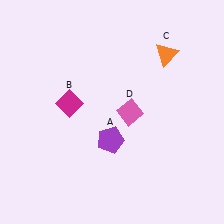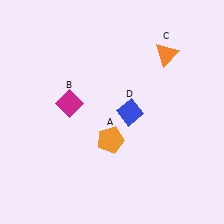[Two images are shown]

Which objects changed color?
A changed from purple to orange. D changed from pink to blue.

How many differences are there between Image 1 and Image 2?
There are 2 differences between the two images.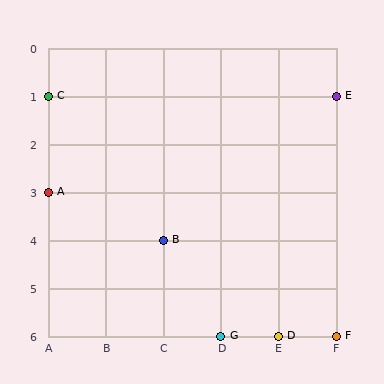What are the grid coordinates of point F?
Point F is at grid coordinates (F, 6).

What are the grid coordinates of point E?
Point E is at grid coordinates (F, 1).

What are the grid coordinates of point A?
Point A is at grid coordinates (A, 3).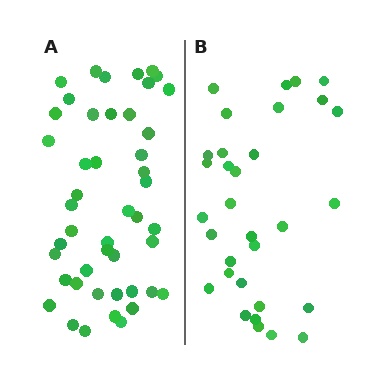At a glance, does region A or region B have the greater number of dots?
Region A (the left region) has more dots.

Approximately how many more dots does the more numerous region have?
Region A has approximately 15 more dots than region B.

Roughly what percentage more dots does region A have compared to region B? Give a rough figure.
About 45% more.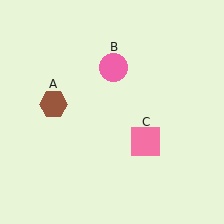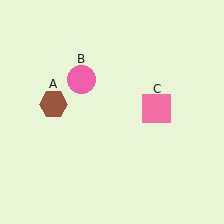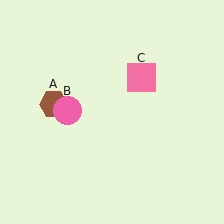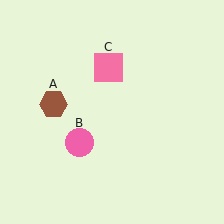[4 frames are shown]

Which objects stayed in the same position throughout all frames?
Brown hexagon (object A) remained stationary.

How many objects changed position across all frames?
2 objects changed position: pink circle (object B), pink square (object C).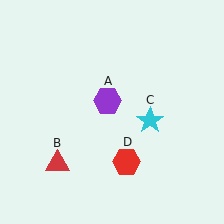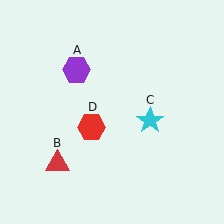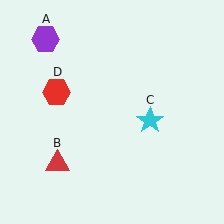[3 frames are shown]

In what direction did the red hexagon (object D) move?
The red hexagon (object D) moved up and to the left.